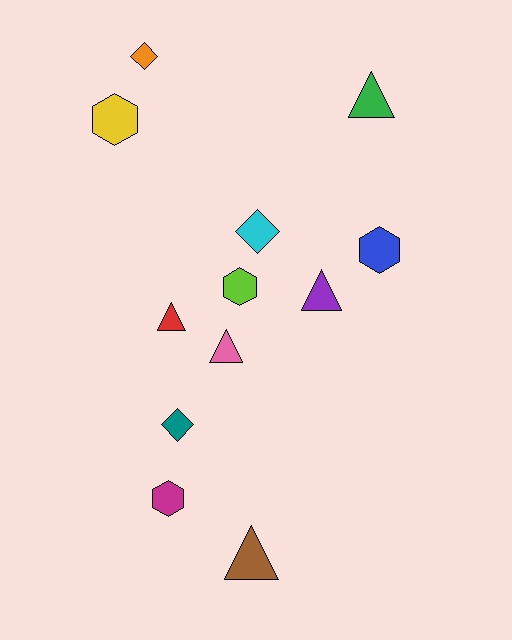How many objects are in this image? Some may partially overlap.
There are 12 objects.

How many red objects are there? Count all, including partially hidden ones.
There is 1 red object.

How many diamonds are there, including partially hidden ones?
There are 3 diamonds.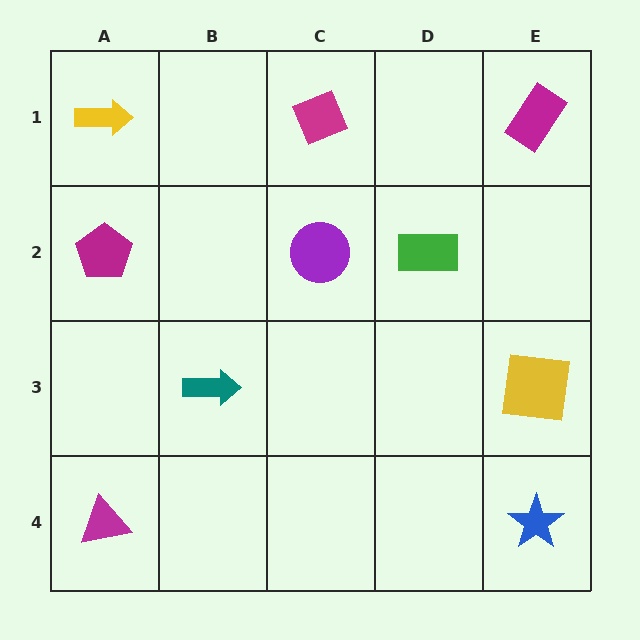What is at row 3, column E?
A yellow square.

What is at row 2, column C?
A purple circle.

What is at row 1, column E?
A magenta rectangle.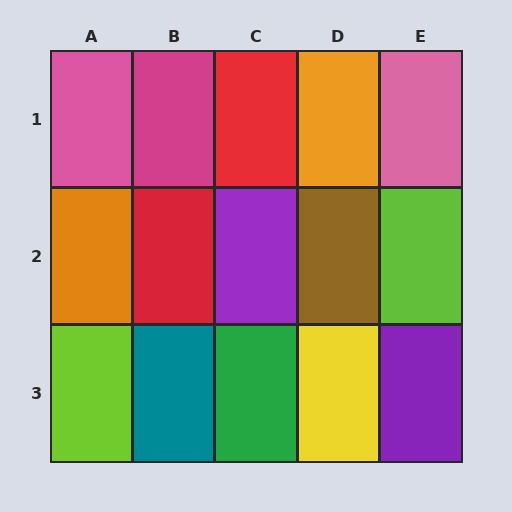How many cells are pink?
2 cells are pink.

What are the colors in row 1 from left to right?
Pink, magenta, red, orange, pink.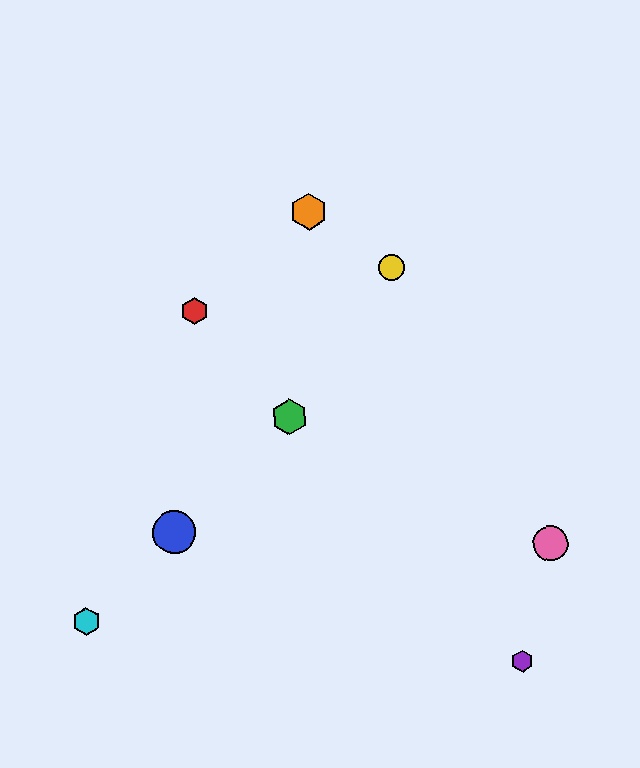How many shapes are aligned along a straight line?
3 shapes (the blue circle, the green hexagon, the cyan hexagon) are aligned along a straight line.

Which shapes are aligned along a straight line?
The blue circle, the green hexagon, the cyan hexagon are aligned along a straight line.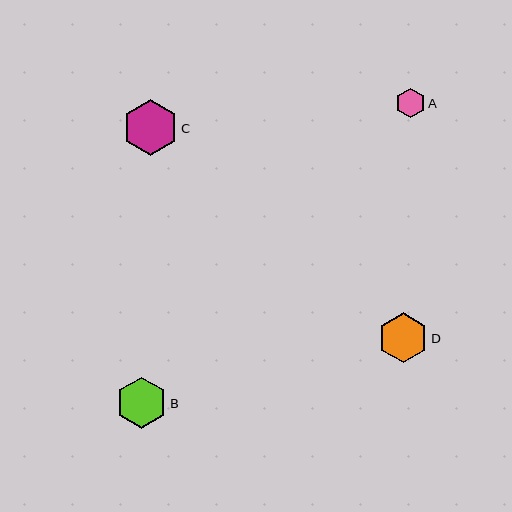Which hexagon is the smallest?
Hexagon A is the smallest with a size of approximately 30 pixels.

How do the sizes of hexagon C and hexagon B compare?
Hexagon C and hexagon B are approximately the same size.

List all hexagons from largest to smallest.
From largest to smallest: C, B, D, A.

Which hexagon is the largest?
Hexagon C is the largest with a size of approximately 56 pixels.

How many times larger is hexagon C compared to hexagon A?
Hexagon C is approximately 1.9 times the size of hexagon A.